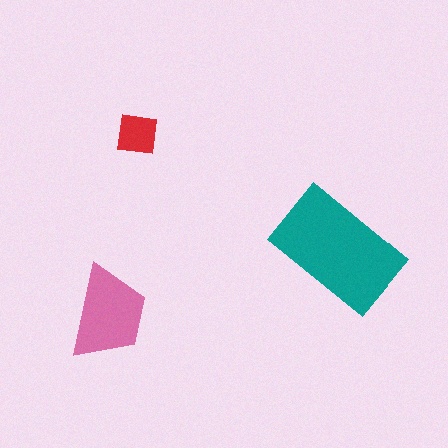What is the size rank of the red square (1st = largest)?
3rd.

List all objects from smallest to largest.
The red square, the pink trapezoid, the teal rectangle.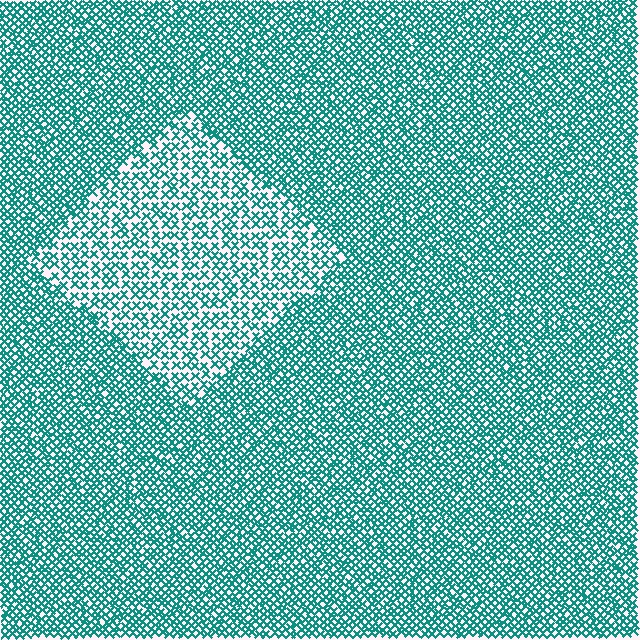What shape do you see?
I see a diamond.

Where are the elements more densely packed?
The elements are more densely packed outside the diamond boundary.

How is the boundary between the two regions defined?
The boundary is defined by a change in element density (approximately 1.8x ratio). All elements are the same color, size, and shape.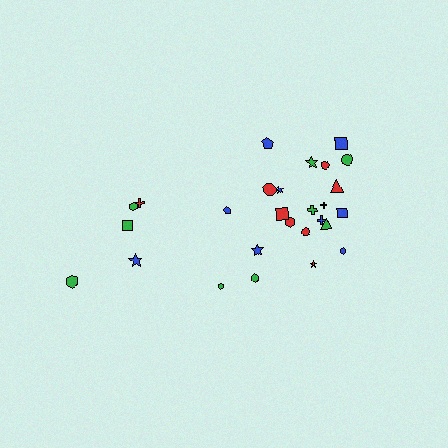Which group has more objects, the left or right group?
The right group.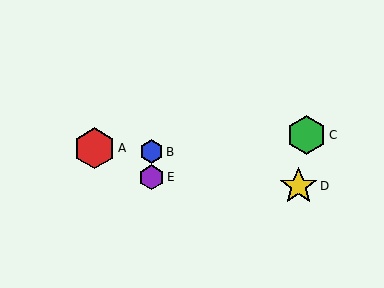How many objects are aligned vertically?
2 objects (B, E) are aligned vertically.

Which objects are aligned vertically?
Objects B, E are aligned vertically.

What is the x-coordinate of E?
Object E is at x≈152.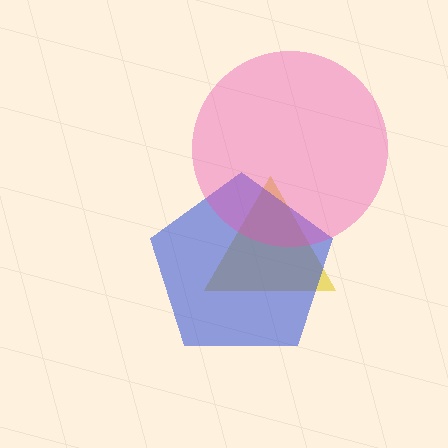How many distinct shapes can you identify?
There are 3 distinct shapes: a yellow triangle, a blue pentagon, a pink circle.